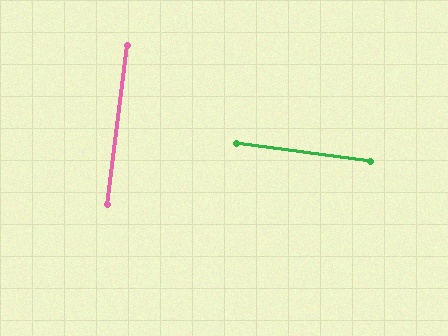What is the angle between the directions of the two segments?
Approximately 90 degrees.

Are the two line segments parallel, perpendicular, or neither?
Perpendicular — they meet at approximately 90°.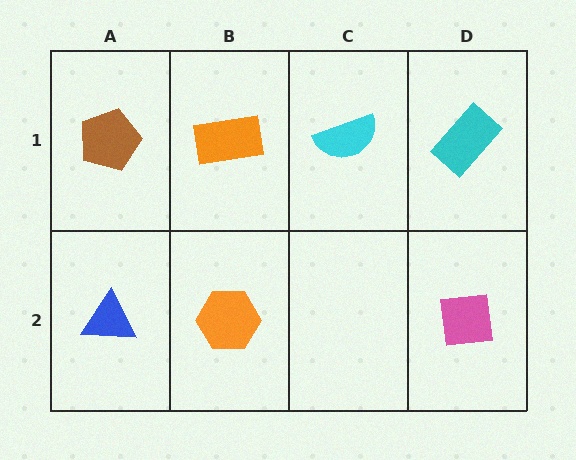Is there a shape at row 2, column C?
No, that cell is empty.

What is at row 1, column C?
A cyan semicircle.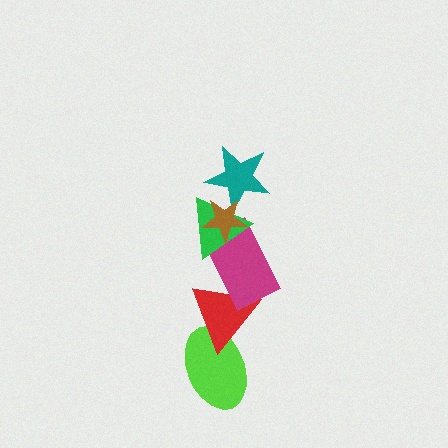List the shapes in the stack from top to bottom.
From top to bottom: the brown star, the teal star, the green triangle, the magenta rectangle, the red triangle, the lime ellipse.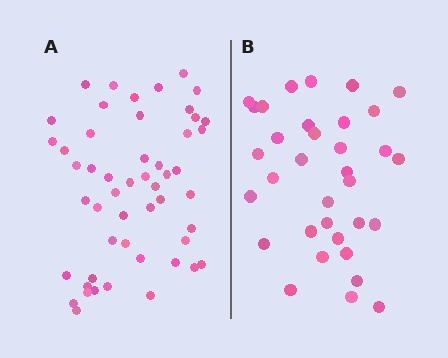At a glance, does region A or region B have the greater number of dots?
Region A (the left region) has more dots.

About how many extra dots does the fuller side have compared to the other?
Region A has approximately 15 more dots than region B.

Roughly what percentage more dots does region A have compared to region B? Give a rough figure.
About 50% more.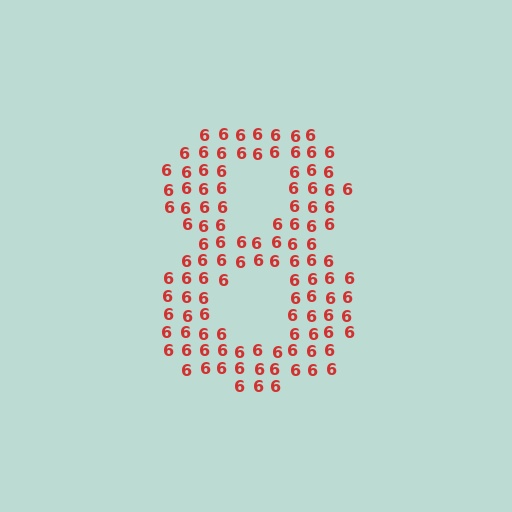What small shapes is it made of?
It is made of small digit 6's.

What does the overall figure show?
The overall figure shows the digit 8.